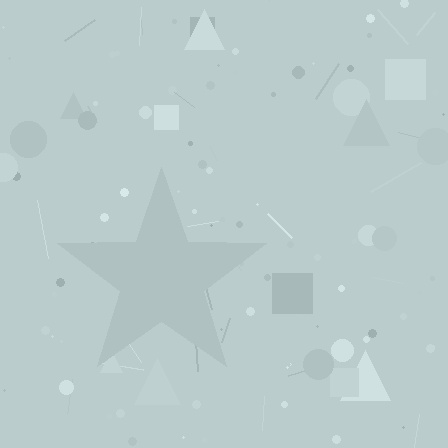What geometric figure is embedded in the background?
A star is embedded in the background.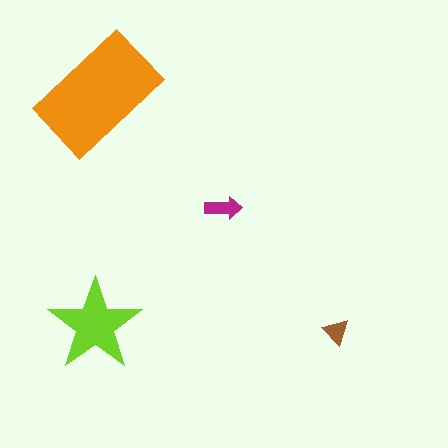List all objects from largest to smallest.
The orange rectangle, the lime star, the magenta arrow, the brown triangle.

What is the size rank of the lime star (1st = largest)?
2nd.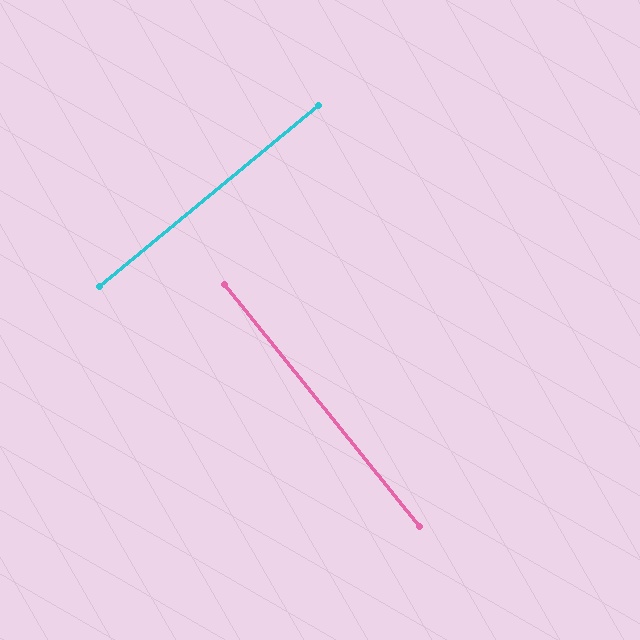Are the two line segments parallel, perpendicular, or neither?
Perpendicular — they meet at approximately 89°.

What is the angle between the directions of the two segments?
Approximately 89 degrees.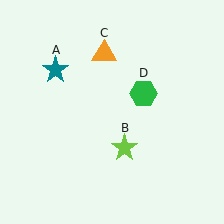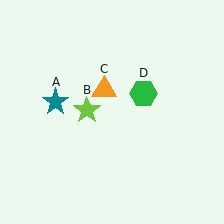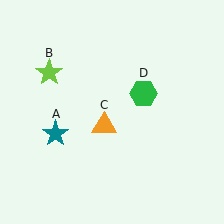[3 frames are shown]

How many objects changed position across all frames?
3 objects changed position: teal star (object A), lime star (object B), orange triangle (object C).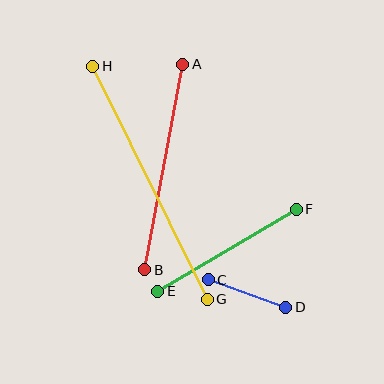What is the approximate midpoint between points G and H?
The midpoint is at approximately (150, 183) pixels.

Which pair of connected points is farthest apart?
Points G and H are farthest apart.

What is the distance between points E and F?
The distance is approximately 161 pixels.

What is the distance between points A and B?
The distance is approximately 209 pixels.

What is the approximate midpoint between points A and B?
The midpoint is at approximately (164, 167) pixels.